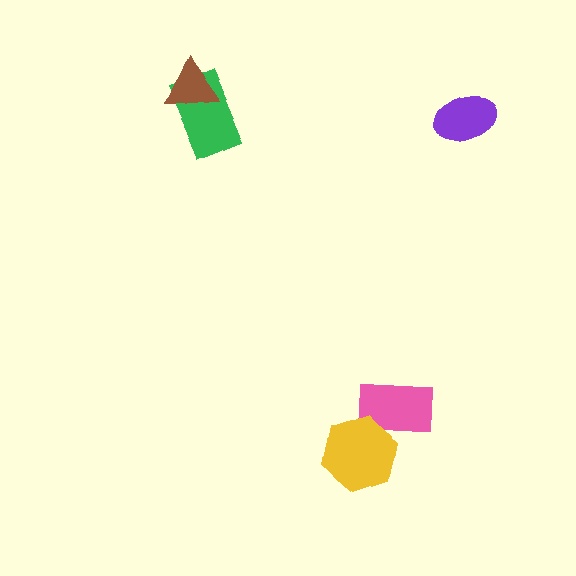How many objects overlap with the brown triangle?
1 object overlaps with the brown triangle.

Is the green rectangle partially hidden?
Yes, it is partially covered by another shape.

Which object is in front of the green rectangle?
The brown triangle is in front of the green rectangle.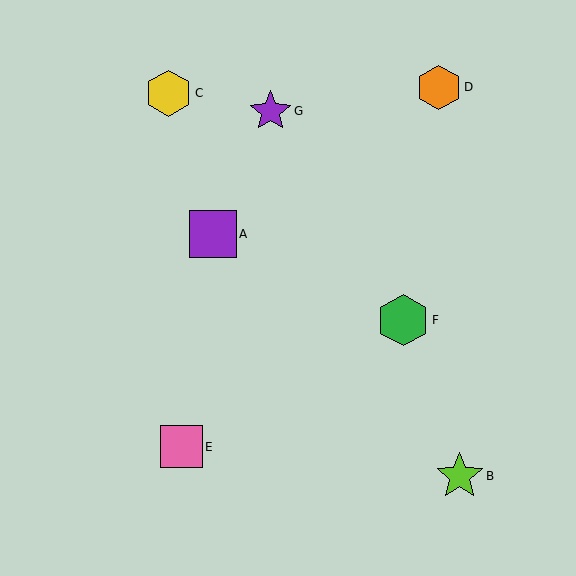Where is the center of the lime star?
The center of the lime star is at (460, 476).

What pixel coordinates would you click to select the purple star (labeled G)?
Click at (270, 111) to select the purple star G.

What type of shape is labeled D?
Shape D is an orange hexagon.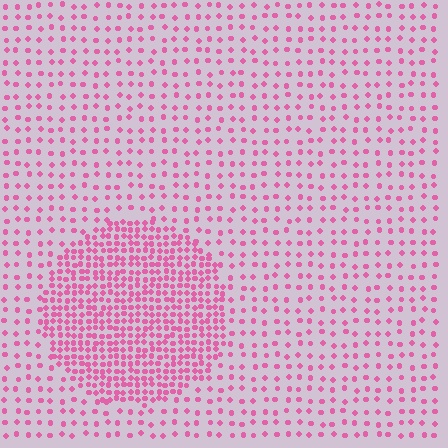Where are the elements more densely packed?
The elements are more densely packed inside the circle boundary.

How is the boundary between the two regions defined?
The boundary is defined by a change in element density (approximately 2.6x ratio). All elements are the same color, size, and shape.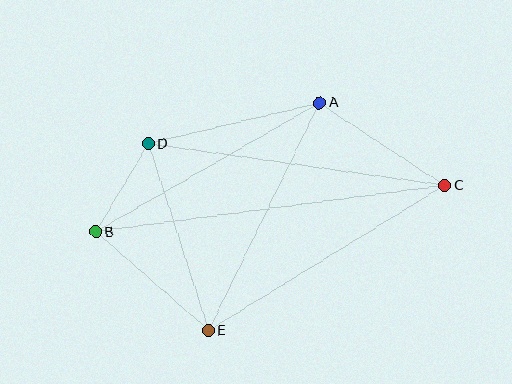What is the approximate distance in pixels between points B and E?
The distance between B and E is approximately 150 pixels.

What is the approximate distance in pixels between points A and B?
The distance between A and B is approximately 258 pixels.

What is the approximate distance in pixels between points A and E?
The distance between A and E is approximately 253 pixels.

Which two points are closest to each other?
Points B and D are closest to each other.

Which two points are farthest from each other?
Points B and C are farthest from each other.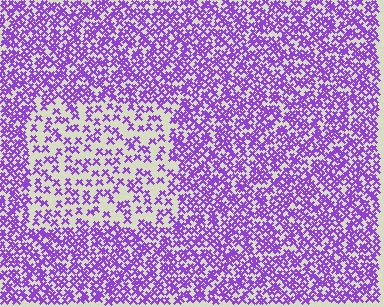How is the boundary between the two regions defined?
The boundary is defined by a change in element density (approximately 2.2x ratio). All elements are the same color, size, and shape.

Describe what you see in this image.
The image contains small purple elements arranged at two different densities. A rectangle-shaped region is visible where the elements are less densely packed than the surrounding area.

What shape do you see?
I see a rectangle.